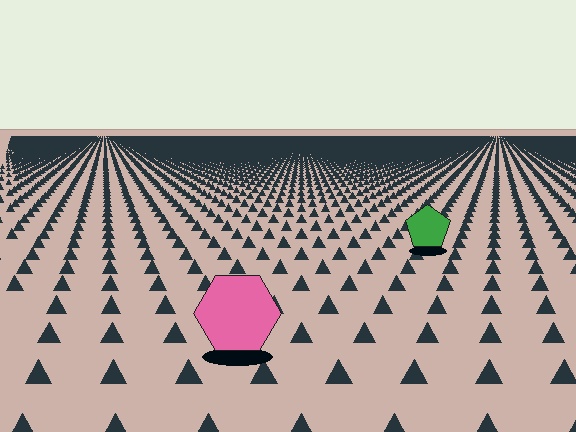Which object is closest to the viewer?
The pink hexagon is closest. The texture marks near it are larger and more spread out.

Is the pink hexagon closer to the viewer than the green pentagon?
Yes. The pink hexagon is closer — you can tell from the texture gradient: the ground texture is coarser near it.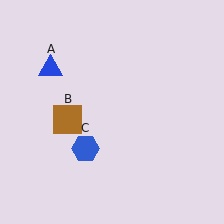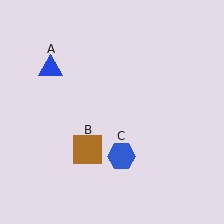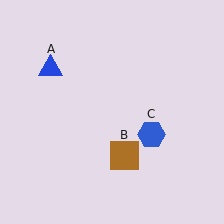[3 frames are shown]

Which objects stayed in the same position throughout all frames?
Blue triangle (object A) remained stationary.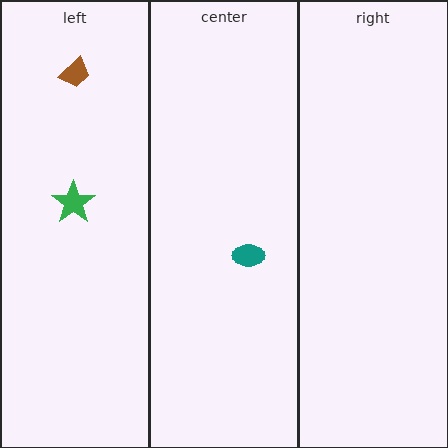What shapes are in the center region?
The teal ellipse.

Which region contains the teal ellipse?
The center region.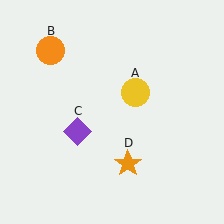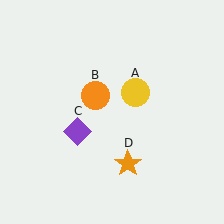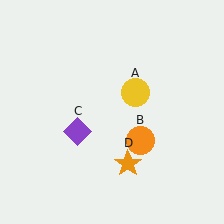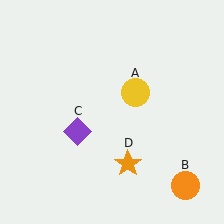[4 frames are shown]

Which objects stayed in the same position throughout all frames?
Yellow circle (object A) and purple diamond (object C) and orange star (object D) remained stationary.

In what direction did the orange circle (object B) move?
The orange circle (object B) moved down and to the right.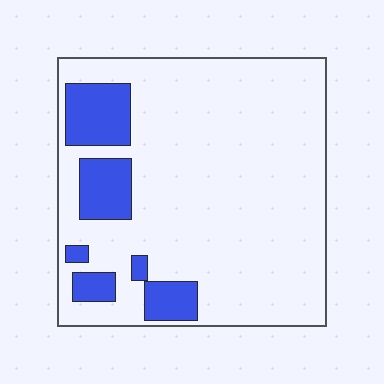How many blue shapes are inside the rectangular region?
6.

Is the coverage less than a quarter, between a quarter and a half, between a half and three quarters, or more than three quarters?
Less than a quarter.